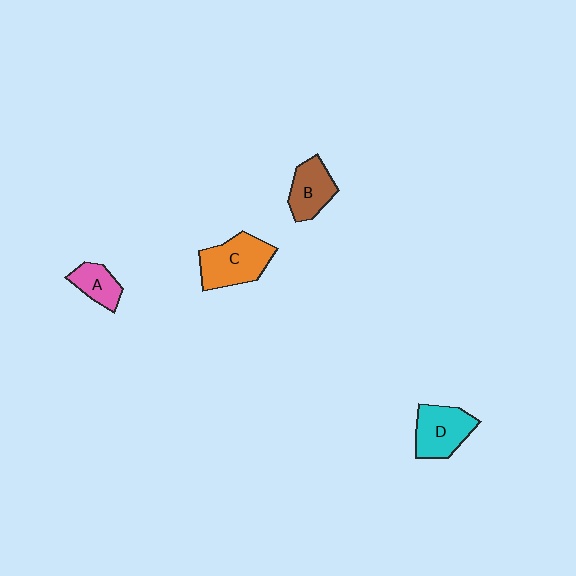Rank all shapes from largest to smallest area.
From largest to smallest: C (orange), D (cyan), B (brown), A (pink).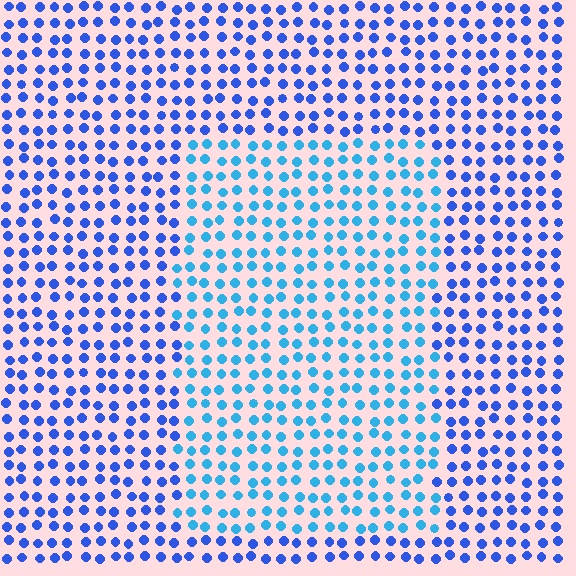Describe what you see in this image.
The image is filled with small blue elements in a uniform arrangement. A rectangle-shaped region is visible where the elements are tinted to a slightly different hue, forming a subtle color boundary.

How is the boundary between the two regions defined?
The boundary is defined purely by a slight shift in hue (about 30 degrees). Spacing, size, and orientation are identical on both sides.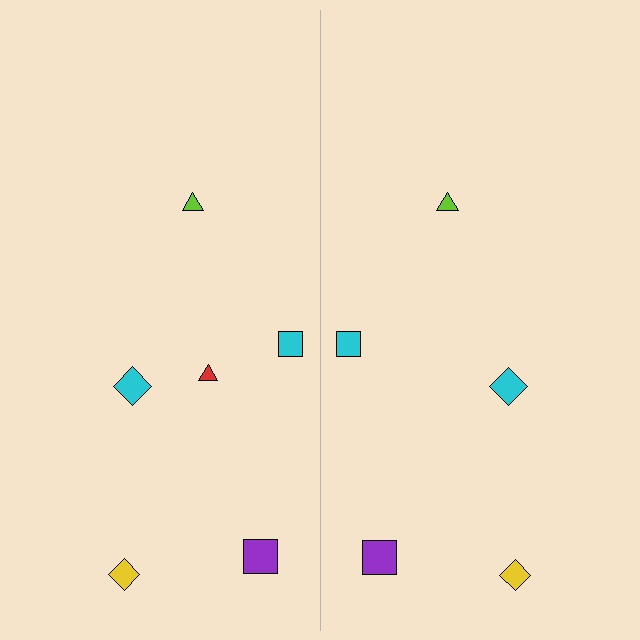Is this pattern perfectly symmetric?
No, the pattern is not perfectly symmetric. A red triangle is missing from the right side.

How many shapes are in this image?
There are 11 shapes in this image.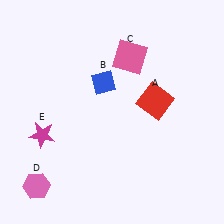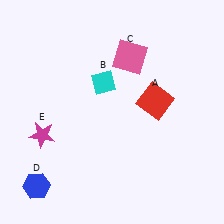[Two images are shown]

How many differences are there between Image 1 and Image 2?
There are 2 differences between the two images.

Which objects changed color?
B changed from blue to cyan. D changed from pink to blue.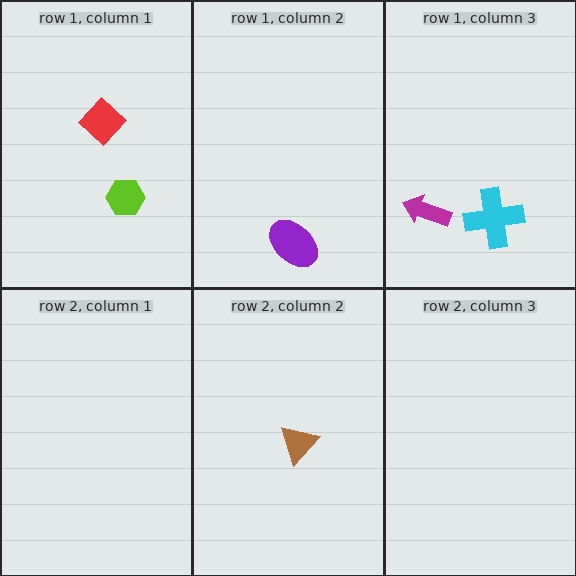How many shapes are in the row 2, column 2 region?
1.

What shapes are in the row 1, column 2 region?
The purple ellipse.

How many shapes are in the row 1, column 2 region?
1.